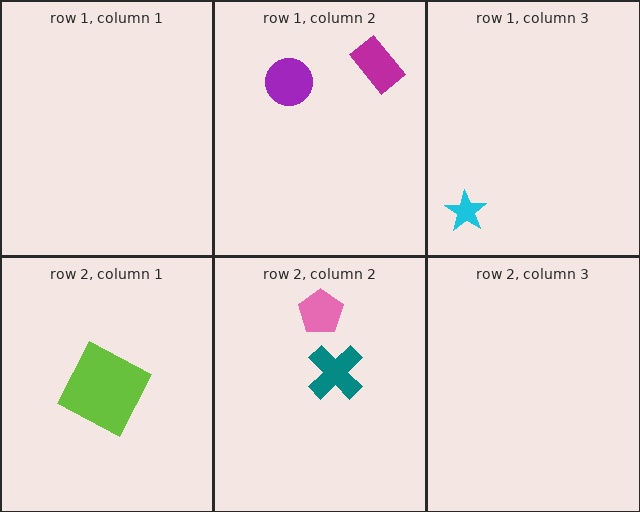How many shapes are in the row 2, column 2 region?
2.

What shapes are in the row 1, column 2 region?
The purple circle, the magenta rectangle.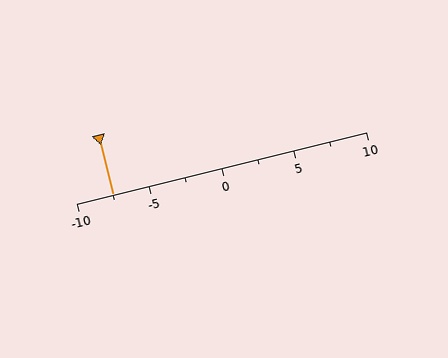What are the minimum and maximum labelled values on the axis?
The axis runs from -10 to 10.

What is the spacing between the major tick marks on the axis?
The major ticks are spaced 5 apart.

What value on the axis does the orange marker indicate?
The marker indicates approximately -7.5.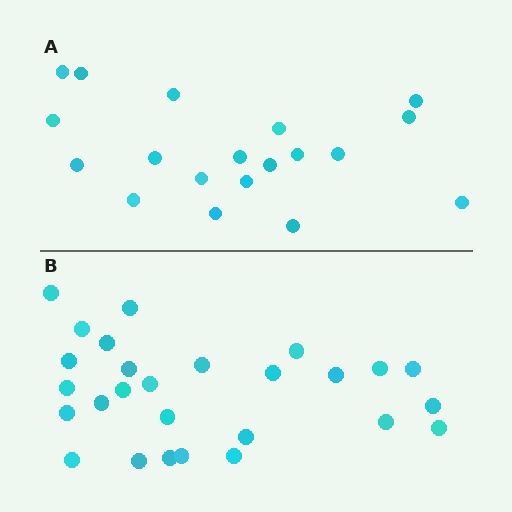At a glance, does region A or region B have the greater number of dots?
Region B (the bottom region) has more dots.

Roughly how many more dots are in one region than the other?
Region B has roughly 8 or so more dots than region A.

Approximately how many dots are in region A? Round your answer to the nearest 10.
About 20 dots. (The exact count is 19, which rounds to 20.)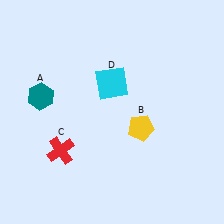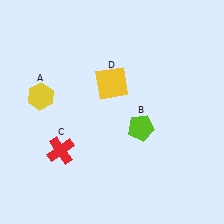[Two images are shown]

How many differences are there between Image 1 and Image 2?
There are 3 differences between the two images.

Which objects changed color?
A changed from teal to yellow. B changed from yellow to lime. D changed from cyan to yellow.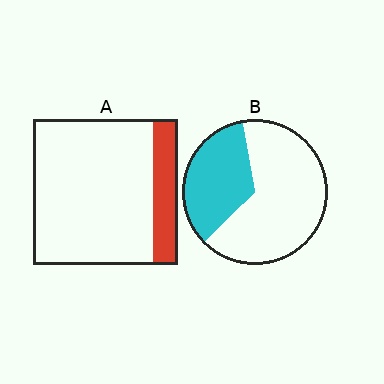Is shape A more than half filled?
No.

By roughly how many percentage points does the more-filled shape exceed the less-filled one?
By roughly 15 percentage points (B over A).